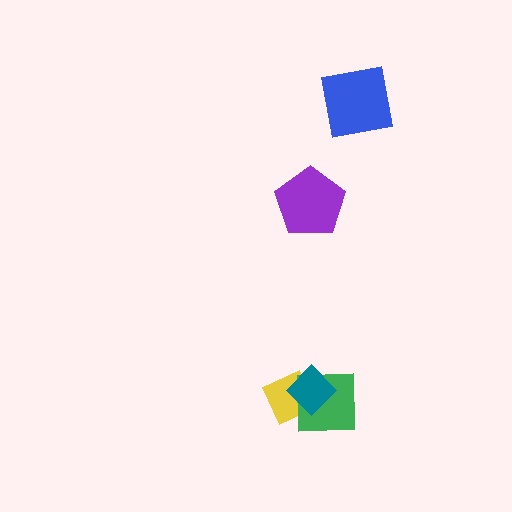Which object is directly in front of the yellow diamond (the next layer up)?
The green square is directly in front of the yellow diamond.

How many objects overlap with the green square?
2 objects overlap with the green square.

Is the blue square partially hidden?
No, no other shape covers it.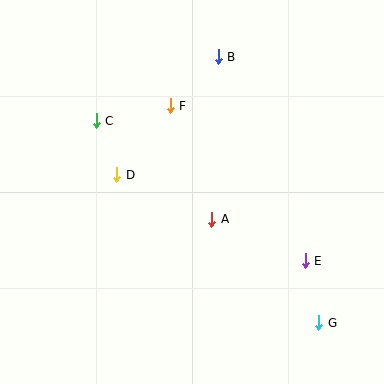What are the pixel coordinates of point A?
Point A is at (212, 219).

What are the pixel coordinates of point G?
Point G is at (319, 323).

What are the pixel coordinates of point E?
Point E is at (305, 261).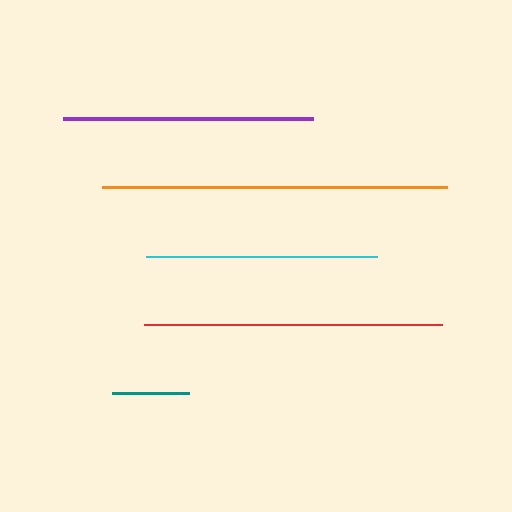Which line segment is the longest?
The orange line is the longest at approximately 345 pixels.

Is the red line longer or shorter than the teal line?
The red line is longer than the teal line.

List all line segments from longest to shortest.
From longest to shortest: orange, red, purple, cyan, teal.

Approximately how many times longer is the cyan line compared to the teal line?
The cyan line is approximately 3.0 times the length of the teal line.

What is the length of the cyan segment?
The cyan segment is approximately 231 pixels long.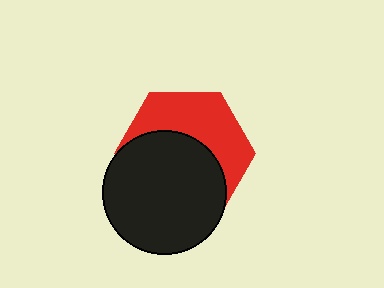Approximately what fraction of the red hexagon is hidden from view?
Roughly 55% of the red hexagon is hidden behind the black circle.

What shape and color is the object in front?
The object in front is a black circle.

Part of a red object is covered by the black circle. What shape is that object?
It is a hexagon.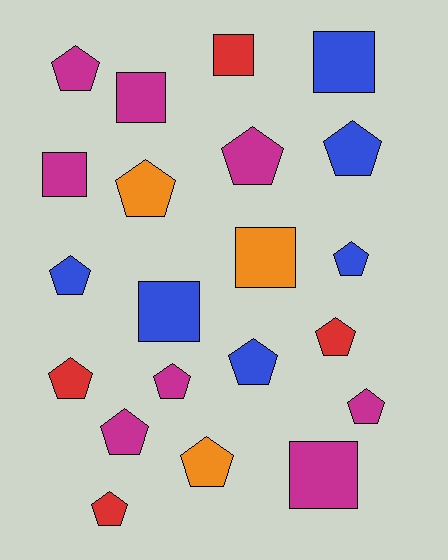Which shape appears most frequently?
Pentagon, with 14 objects.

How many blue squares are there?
There are 2 blue squares.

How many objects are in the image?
There are 21 objects.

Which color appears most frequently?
Magenta, with 8 objects.